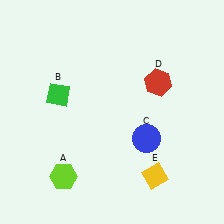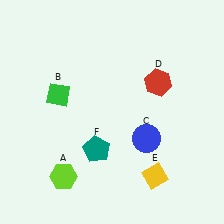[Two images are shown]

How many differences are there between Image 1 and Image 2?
There is 1 difference between the two images.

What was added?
A teal pentagon (F) was added in Image 2.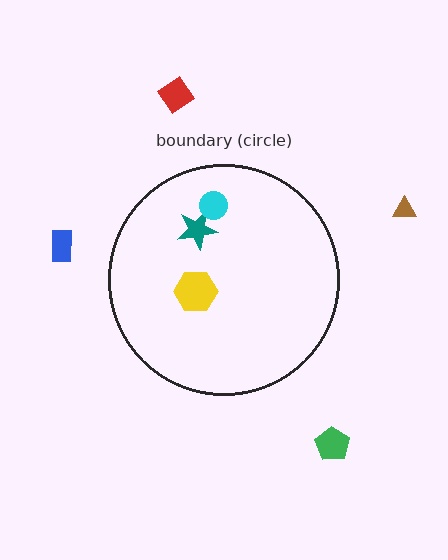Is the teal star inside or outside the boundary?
Inside.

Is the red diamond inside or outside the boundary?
Outside.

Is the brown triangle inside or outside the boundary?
Outside.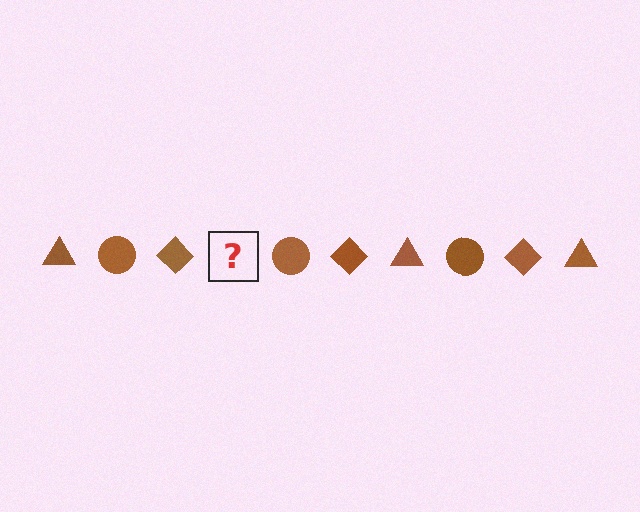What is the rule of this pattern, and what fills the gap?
The rule is that the pattern cycles through triangle, circle, diamond shapes in brown. The gap should be filled with a brown triangle.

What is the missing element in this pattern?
The missing element is a brown triangle.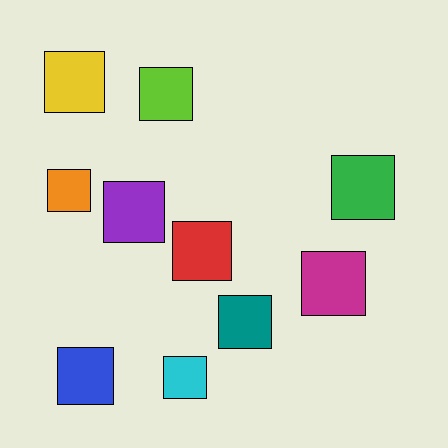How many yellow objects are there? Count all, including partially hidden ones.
There is 1 yellow object.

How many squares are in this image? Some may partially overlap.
There are 10 squares.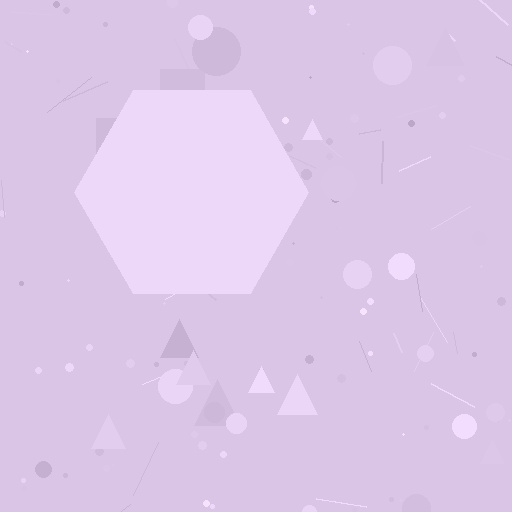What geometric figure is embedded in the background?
A hexagon is embedded in the background.